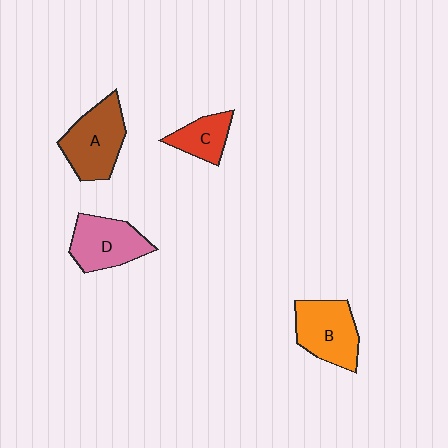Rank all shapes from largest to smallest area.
From largest to smallest: A (brown), B (orange), D (pink), C (red).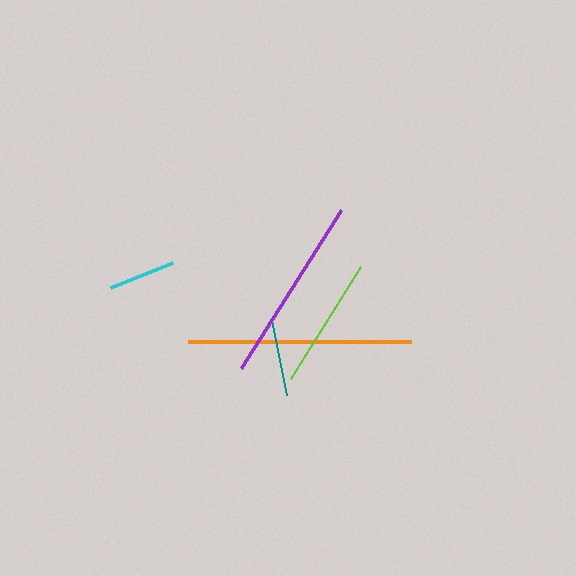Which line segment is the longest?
The orange line is the longest at approximately 223 pixels.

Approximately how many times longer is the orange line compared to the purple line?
The orange line is approximately 1.2 times the length of the purple line.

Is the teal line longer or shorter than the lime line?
The lime line is longer than the teal line.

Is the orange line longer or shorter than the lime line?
The orange line is longer than the lime line.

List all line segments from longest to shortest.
From longest to shortest: orange, purple, lime, teal, cyan.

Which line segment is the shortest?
The cyan line is the shortest at approximately 67 pixels.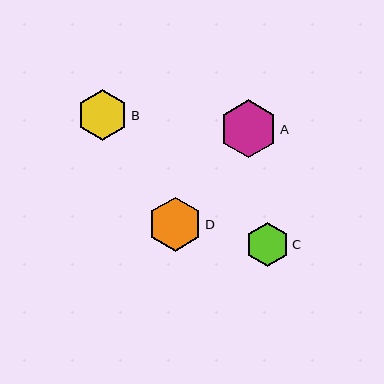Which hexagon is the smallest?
Hexagon C is the smallest with a size of approximately 44 pixels.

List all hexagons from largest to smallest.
From largest to smallest: A, D, B, C.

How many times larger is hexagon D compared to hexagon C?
Hexagon D is approximately 1.2 times the size of hexagon C.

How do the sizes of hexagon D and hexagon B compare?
Hexagon D and hexagon B are approximately the same size.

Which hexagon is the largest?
Hexagon A is the largest with a size of approximately 58 pixels.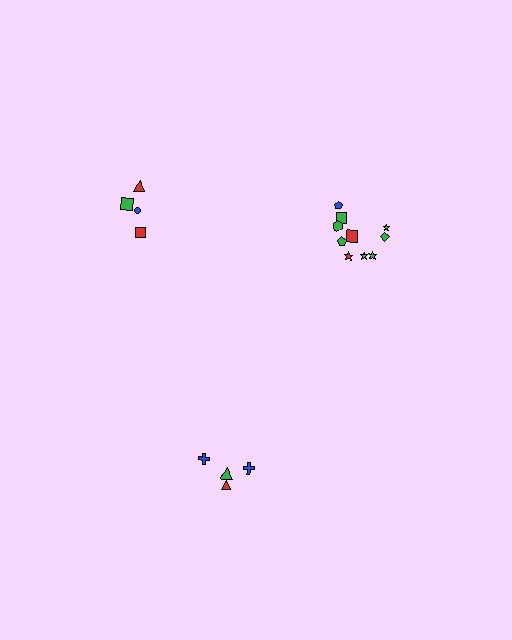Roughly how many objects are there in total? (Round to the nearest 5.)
Roughly 20 objects in total.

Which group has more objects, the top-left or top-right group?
The top-right group.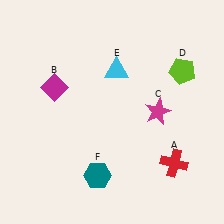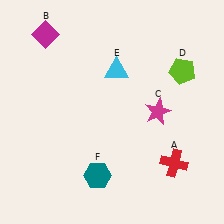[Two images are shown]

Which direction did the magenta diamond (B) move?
The magenta diamond (B) moved up.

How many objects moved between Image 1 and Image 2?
1 object moved between the two images.